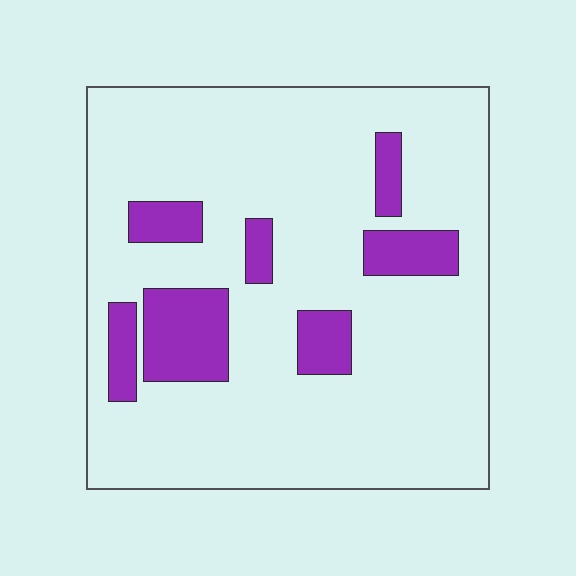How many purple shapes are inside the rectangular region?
7.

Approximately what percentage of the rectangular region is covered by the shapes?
Approximately 15%.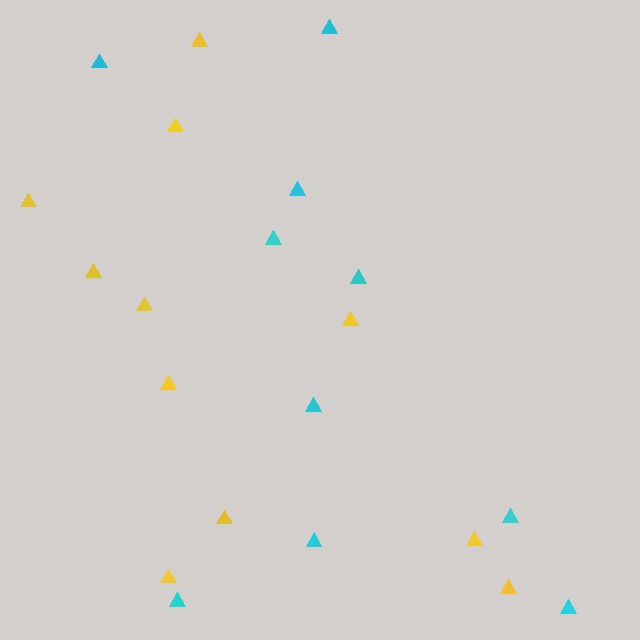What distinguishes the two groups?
There are 2 groups: one group of cyan triangles (10) and one group of yellow triangles (11).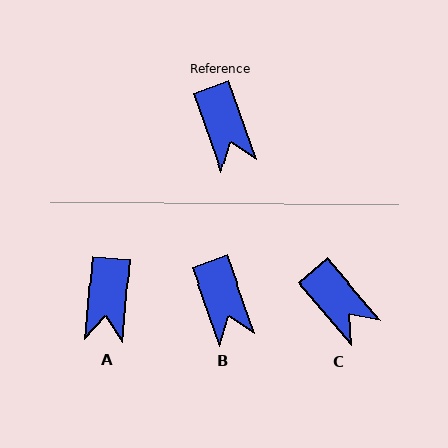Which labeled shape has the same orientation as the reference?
B.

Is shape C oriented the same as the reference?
No, it is off by about 21 degrees.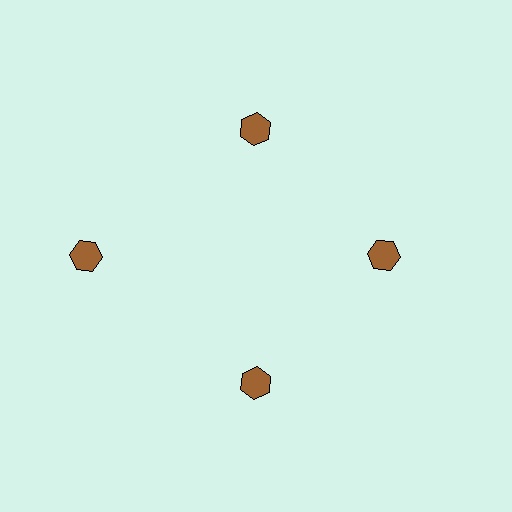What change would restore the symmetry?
The symmetry would be restored by moving it inward, back onto the ring so that all 4 hexagons sit at equal angles and equal distance from the center.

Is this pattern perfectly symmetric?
No. The 4 brown hexagons are arranged in a ring, but one element near the 9 o'clock position is pushed outward from the center, breaking the 4-fold rotational symmetry.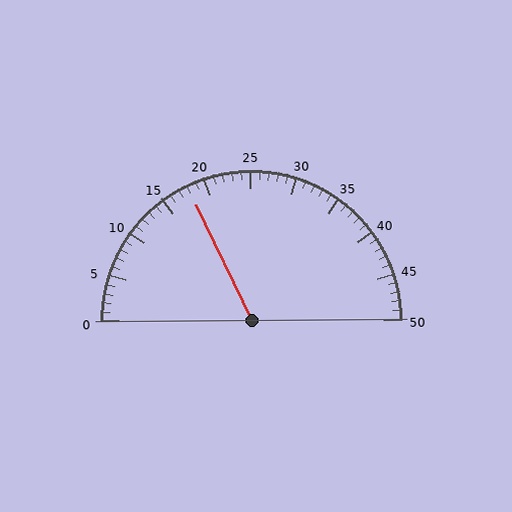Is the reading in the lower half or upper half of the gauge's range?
The reading is in the lower half of the range (0 to 50).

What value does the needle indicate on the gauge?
The needle indicates approximately 18.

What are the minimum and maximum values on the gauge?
The gauge ranges from 0 to 50.